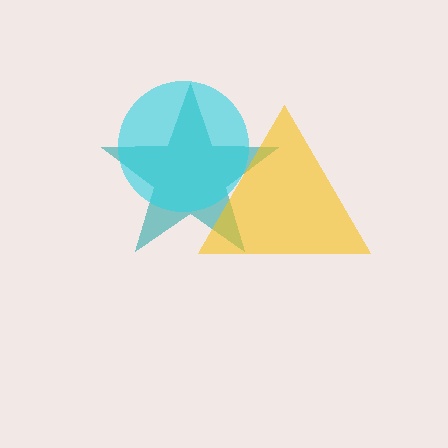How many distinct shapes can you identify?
There are 3 distinct shapes: a teal star, a cyan circle, a yellow triangle.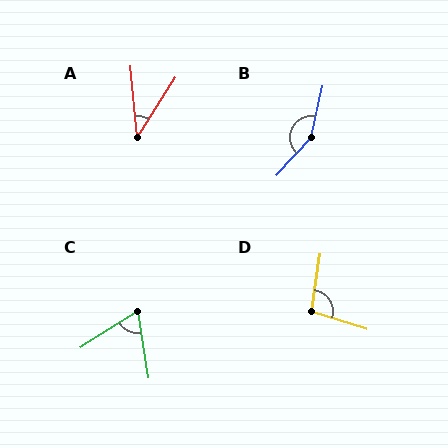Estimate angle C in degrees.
Approximately 66 degrees.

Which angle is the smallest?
A, at approximately 38 degrees.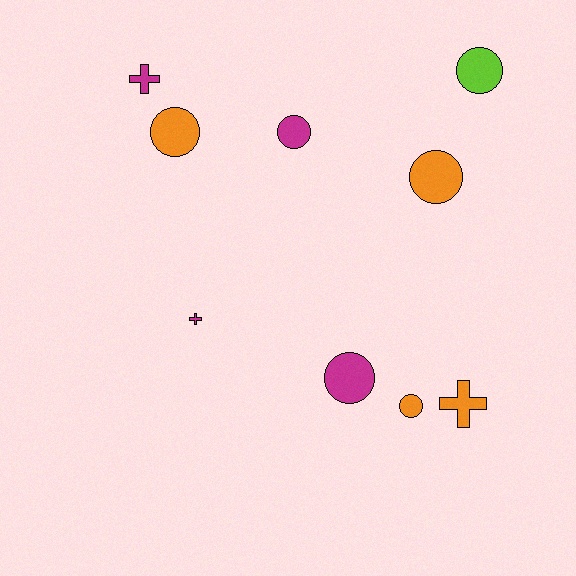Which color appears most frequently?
Magenta, with 4 objects.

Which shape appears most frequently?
Circle, with 6 objects.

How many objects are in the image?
There are 9 objects.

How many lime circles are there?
There is 1 lime circle.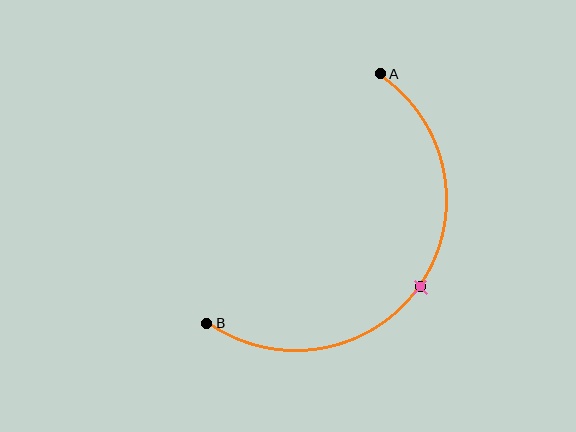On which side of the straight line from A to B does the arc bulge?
The arc bulges below and to the right of the straight line connecting A and B.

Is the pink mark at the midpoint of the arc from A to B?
Yes. The pink mark lies on the arc at equal arc-length from both A and B — it is the arc midpoint.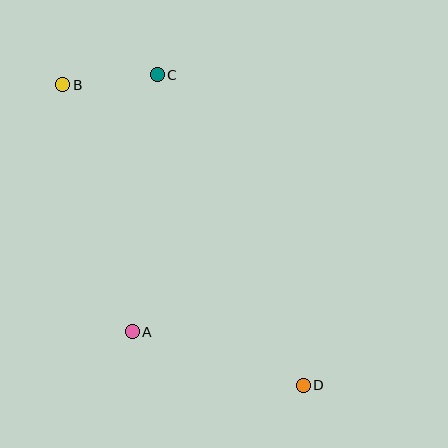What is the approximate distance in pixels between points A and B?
The distance between A and B is approximately 257 pixels.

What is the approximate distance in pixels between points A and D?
The distance between A and D is approximately 179 pixels.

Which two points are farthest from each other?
Points B and D are farthest from each other.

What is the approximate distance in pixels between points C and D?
The distance between C and D is approximately 343 pixels.